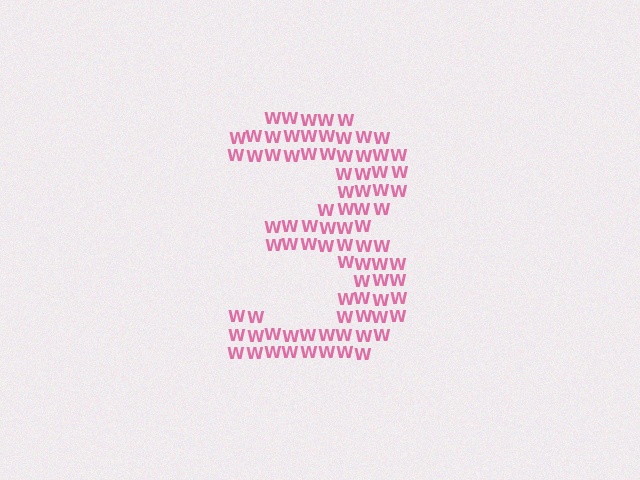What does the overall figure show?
The overall figure shows the digit 3.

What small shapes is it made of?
It is made of small letter W's.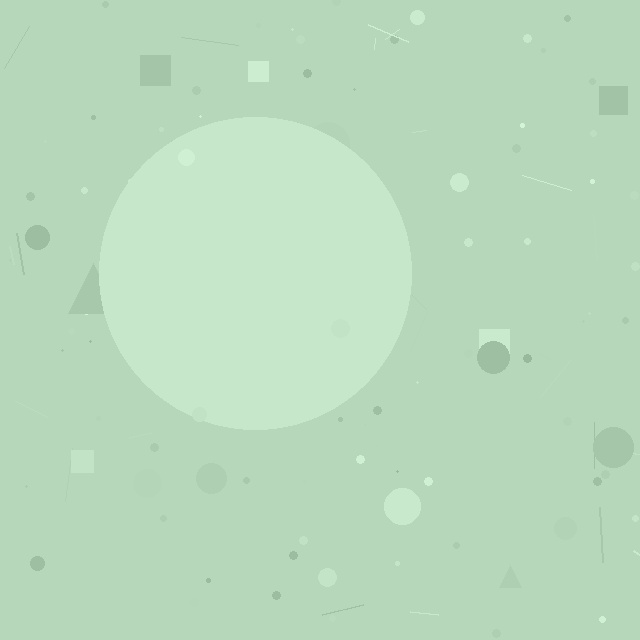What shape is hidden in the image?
A circle is hidden in the image.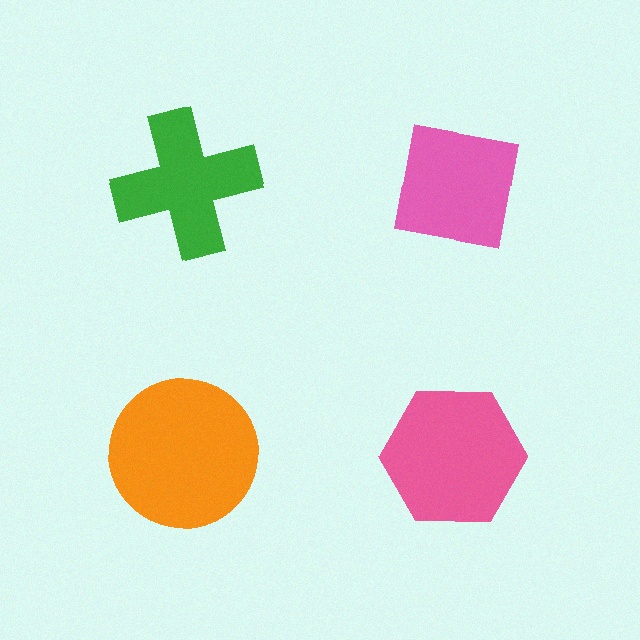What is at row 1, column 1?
A green cross.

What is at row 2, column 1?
An orange circle.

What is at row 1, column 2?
A pink square.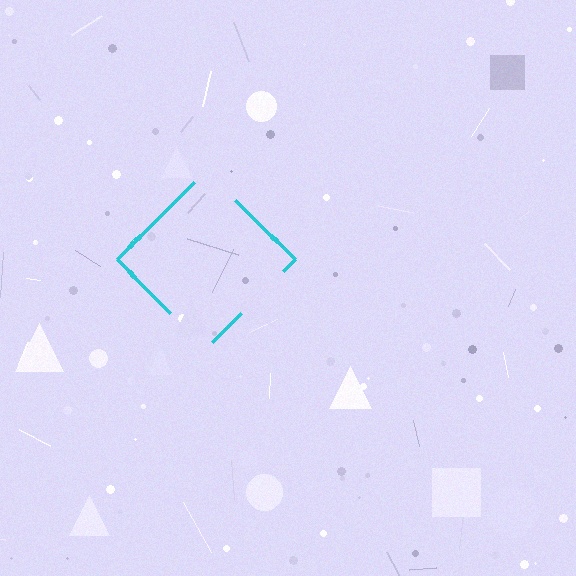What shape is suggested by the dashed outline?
The dashed outline suggests a diamond.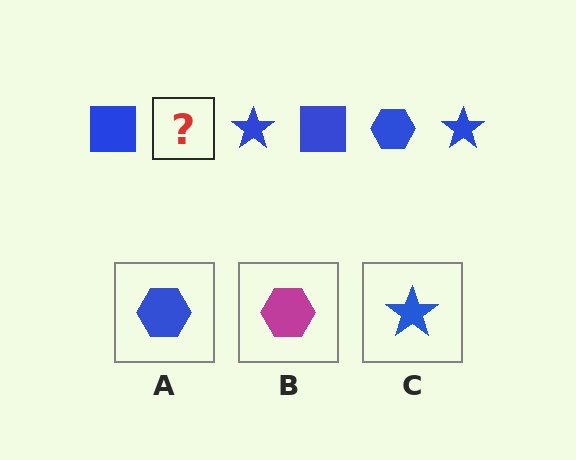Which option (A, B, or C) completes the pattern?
A.